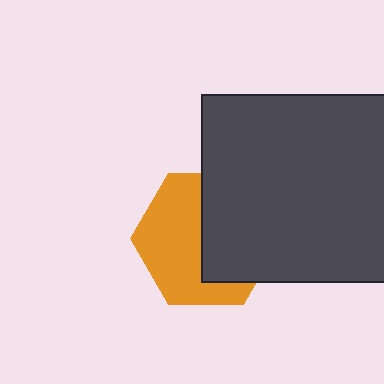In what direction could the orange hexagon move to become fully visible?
The orange hexagon could move left. That would shift it out from behind the dark gray square entirely.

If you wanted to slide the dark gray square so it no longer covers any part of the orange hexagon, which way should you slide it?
Slide it right — that is the most direct way to separate the two shapes.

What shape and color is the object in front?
The object in front is a dark gray square.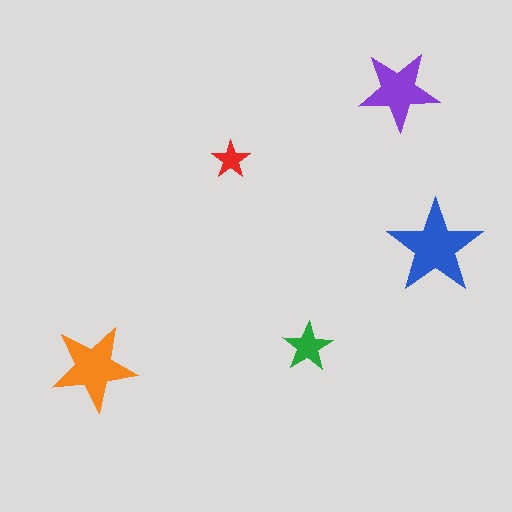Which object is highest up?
The purple star is topmost.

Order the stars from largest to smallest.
the blue one, the orange one, the purple one, the green one, the red one.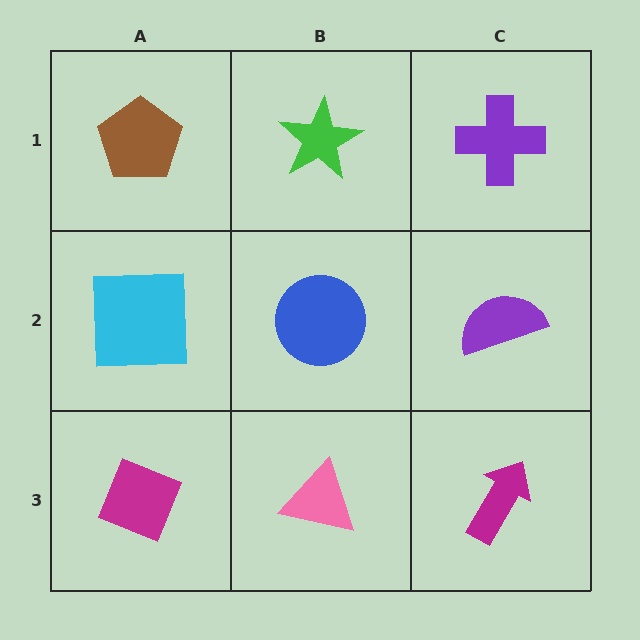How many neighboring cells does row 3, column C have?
2.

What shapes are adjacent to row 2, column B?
A green star (row 1, column B), a pink triangle (row 3, column B), a cyan square (row 2, column A), a purple semicircle (row 2, column C).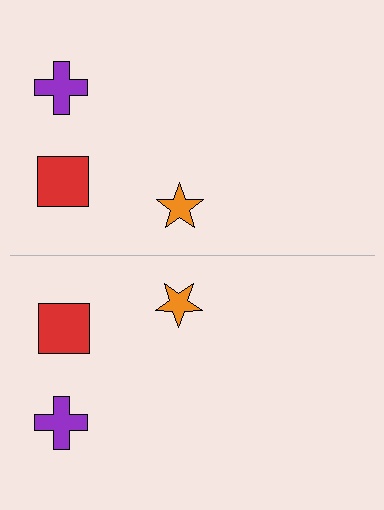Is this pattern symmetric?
Yes, this pattern has bilateral (reflection) symmetry.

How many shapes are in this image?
There are 6 shapes in this image.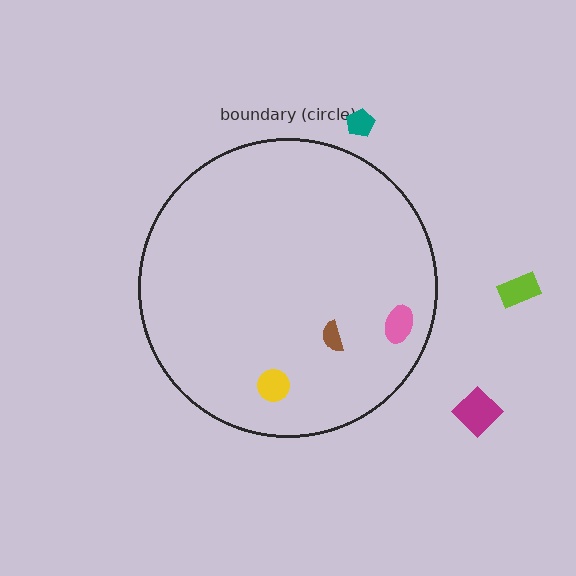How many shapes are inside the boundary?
3 inside, 3 outside.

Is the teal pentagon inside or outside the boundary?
Outside.